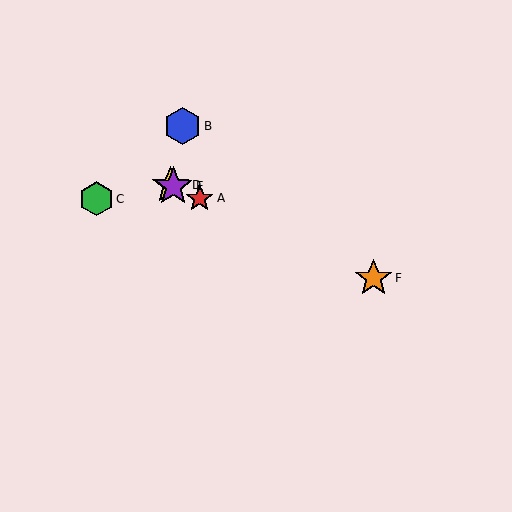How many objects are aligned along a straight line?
4 objects (A, D, E, F) are aligned along a straight line.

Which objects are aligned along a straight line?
Objects A, D, E, F are aligned along a straight line.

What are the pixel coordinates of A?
Object A is at (200, 198).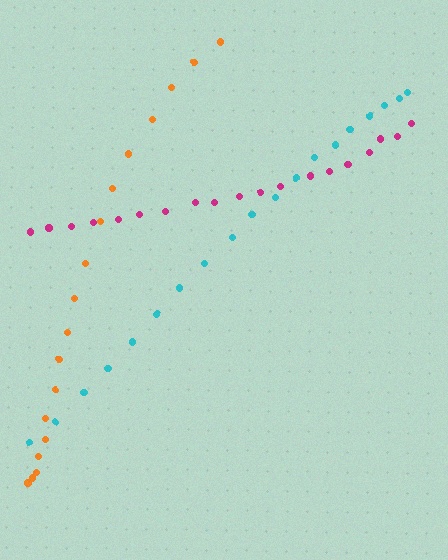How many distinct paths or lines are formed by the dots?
There are 3 distinct paths.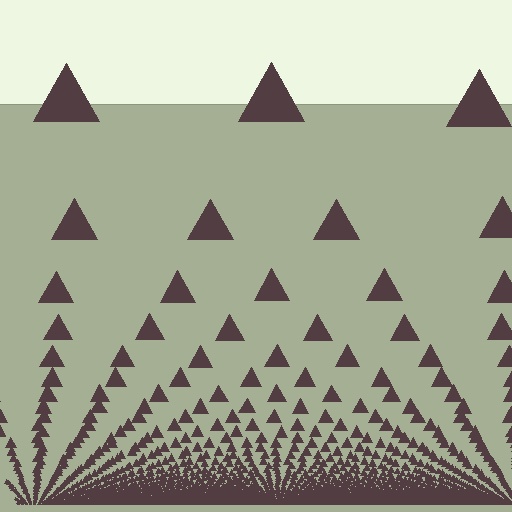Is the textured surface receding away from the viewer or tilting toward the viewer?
The surface appears to tilt toward the viewer. Texture elements get larger and sparser toward the top.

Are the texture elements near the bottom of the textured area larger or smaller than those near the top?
Smaller. The gradient is inverted — elements near the bottom are smaller and denser.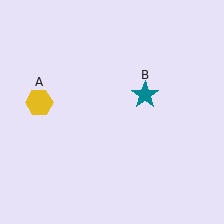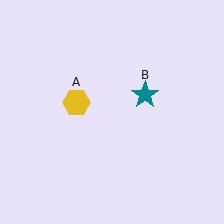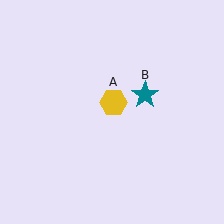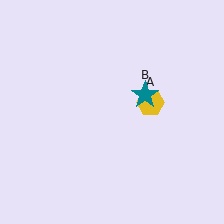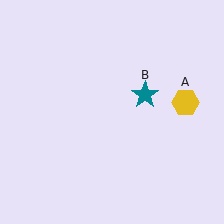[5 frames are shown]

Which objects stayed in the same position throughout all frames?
Teal star (object B) remained stationary.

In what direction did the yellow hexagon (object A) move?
The yellow hexagon (object A) moved right.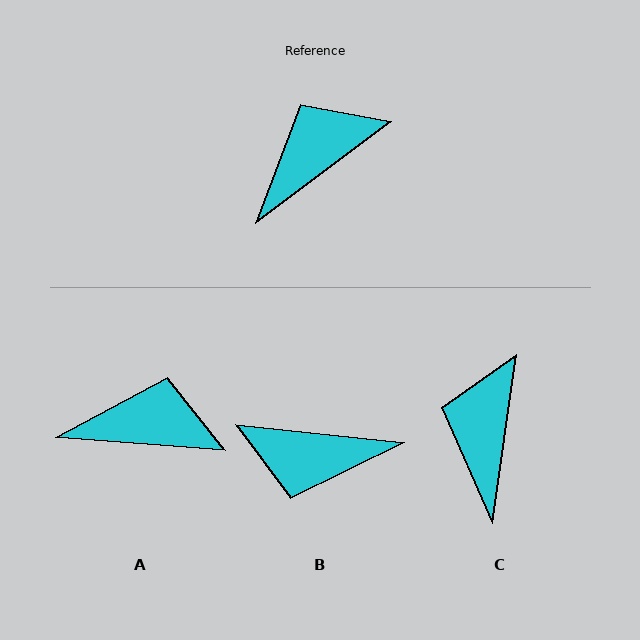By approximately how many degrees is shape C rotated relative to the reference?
Approximately 45 degrees counter-clockwise.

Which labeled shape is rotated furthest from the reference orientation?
B, about 137 degrees away.